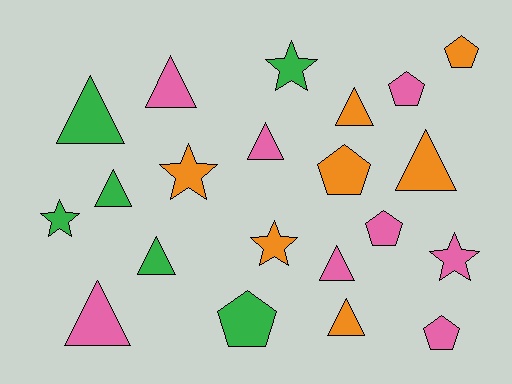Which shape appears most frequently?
Triangle, with 10 objects.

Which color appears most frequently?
Pink, with 8 objects.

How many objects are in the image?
There are 21 objects.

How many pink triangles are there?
There are 4 pink triangles.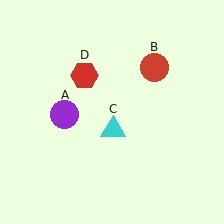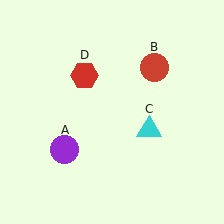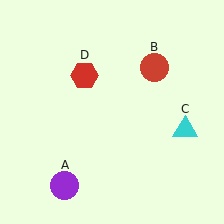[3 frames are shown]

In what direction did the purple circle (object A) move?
The purple circle (object A) moved down.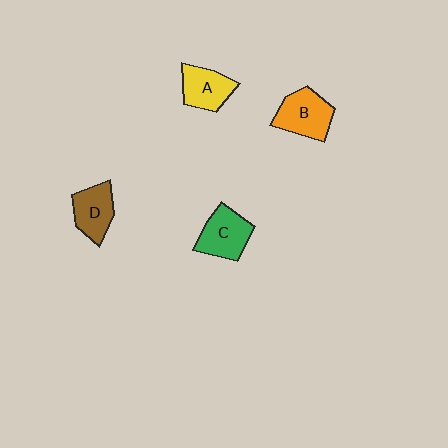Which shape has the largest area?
Shape B (orange).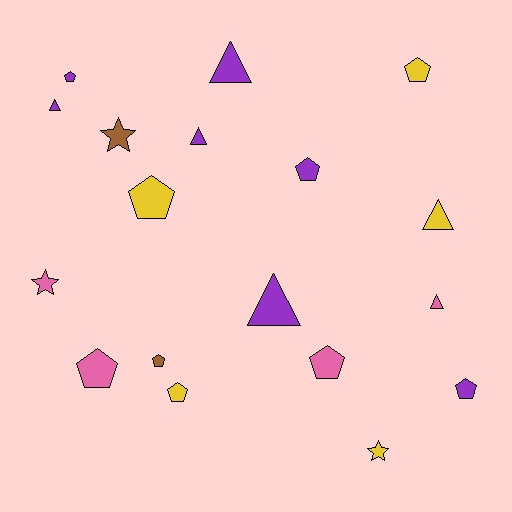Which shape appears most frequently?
Pentagon, with 9 objects.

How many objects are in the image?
There are 18 objects.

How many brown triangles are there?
There are no brown triangles.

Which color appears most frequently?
Purple, with 7 objects.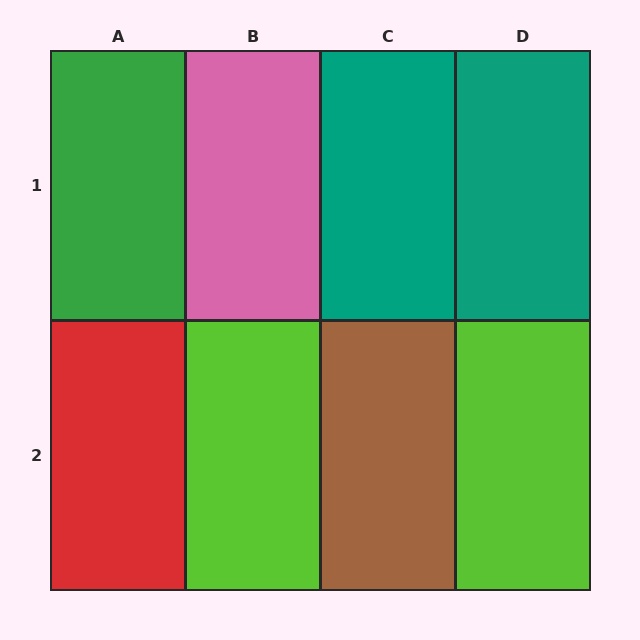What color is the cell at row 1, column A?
Green.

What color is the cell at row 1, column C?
Teal.